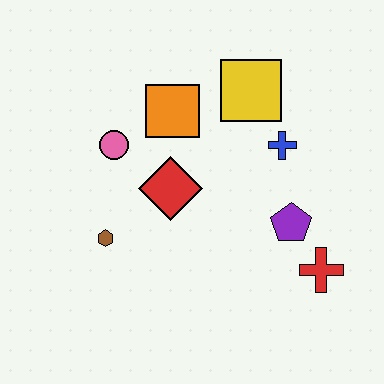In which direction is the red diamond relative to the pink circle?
The red diamond is to the right of the pink circle.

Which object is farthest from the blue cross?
The brown hexagon is farthest from the blue cross.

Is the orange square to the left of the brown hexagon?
No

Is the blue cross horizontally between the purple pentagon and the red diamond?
Yes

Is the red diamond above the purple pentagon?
Yes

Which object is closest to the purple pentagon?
The red cross is closest to the purple pentagon.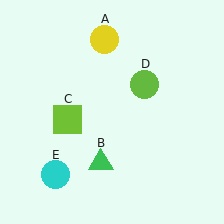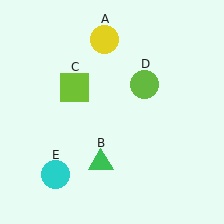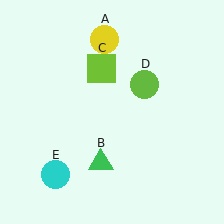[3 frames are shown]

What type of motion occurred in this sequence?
The lime square (object C) rotated clockwise around the center of the scene.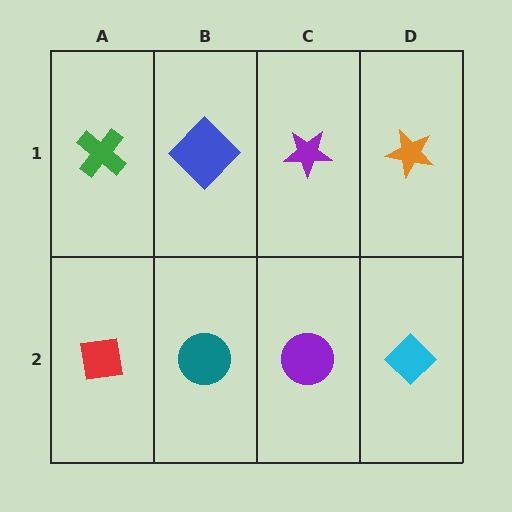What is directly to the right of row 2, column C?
A cyan diamond.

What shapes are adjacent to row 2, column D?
An orange star (row 1, column D), a purple circle (row 2, column C).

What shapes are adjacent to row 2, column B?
A blue diamond (row 1, column B), a red square (row 2, column A), a purple circle (row 2, column C).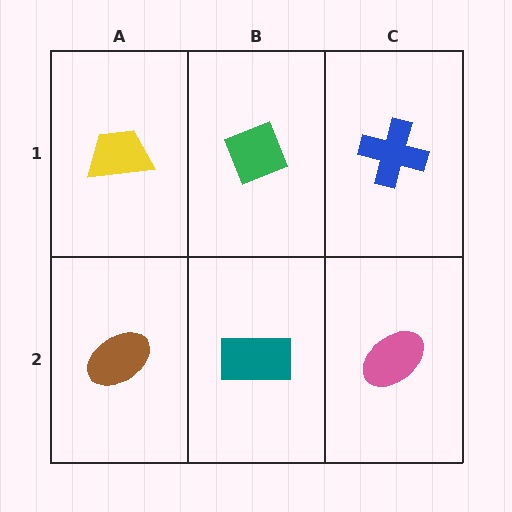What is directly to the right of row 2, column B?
A pink ellipse.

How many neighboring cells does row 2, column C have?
2.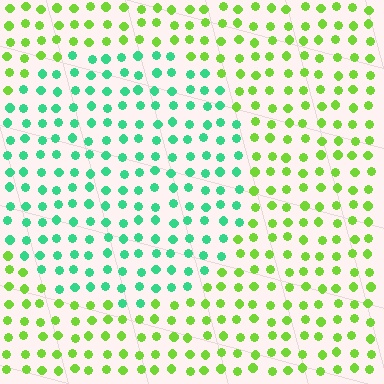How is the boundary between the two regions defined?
The boundary is defined purely by a slight shift in hue (about 53 degrees). Spacing, size, and orientation are identical on both sides.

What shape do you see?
I see a circle.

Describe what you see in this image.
The image is filled with small lime elements in a uniform arrangement. A circle-shaped region is visible where the elements are tinted to a slightly different hue, forming a subtle color boundary.